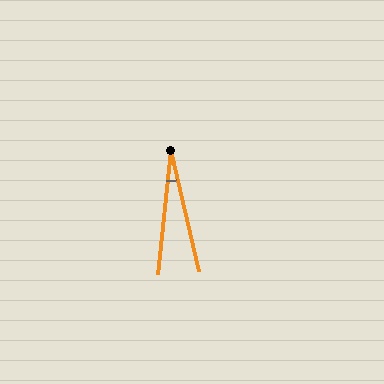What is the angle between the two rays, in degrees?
Approximately 19 degrees.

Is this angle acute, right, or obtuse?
It is acute.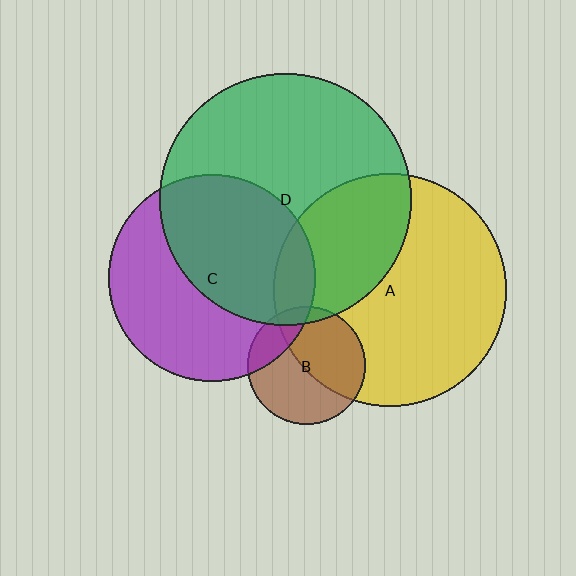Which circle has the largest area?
Circle D (green).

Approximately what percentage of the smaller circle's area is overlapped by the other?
Approximately 50%.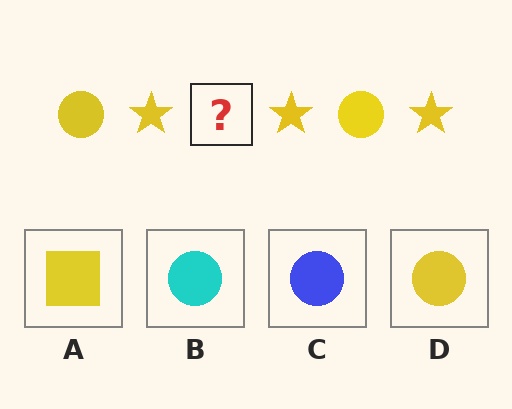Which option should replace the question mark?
Option D.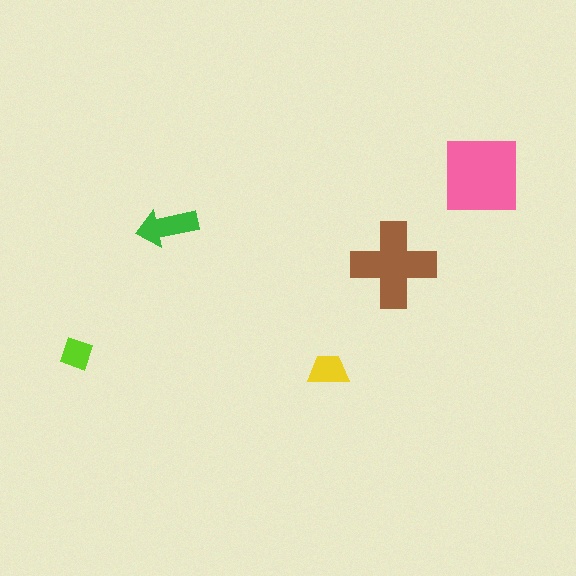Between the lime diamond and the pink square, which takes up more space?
The pink square.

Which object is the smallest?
The lime diamond.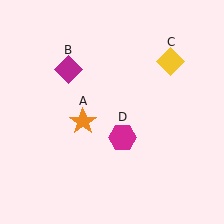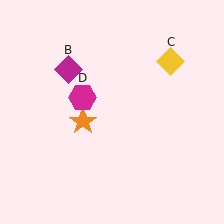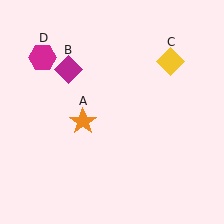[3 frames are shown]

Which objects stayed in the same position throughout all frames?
Orange star (object A) and magenta diamond (object B) and yellow diamond (object C) remained stationary.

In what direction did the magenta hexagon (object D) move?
The magenta hexagon (object D) moved up and to the left.